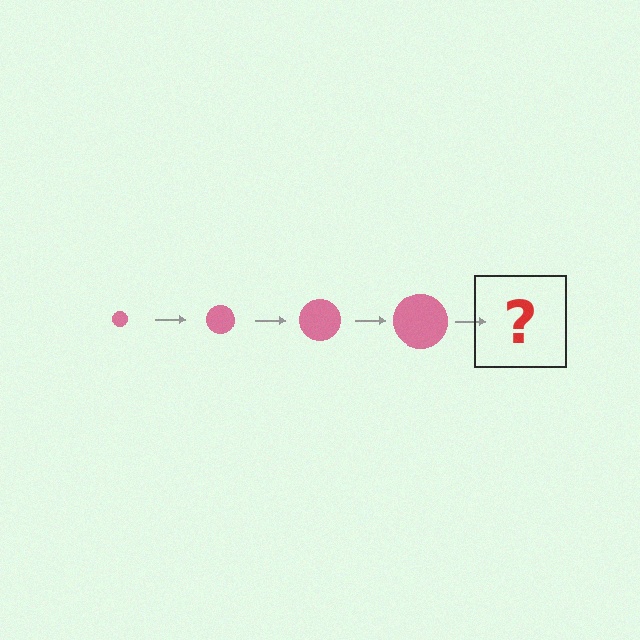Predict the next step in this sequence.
The next step is a pink circle, larger than the previous one.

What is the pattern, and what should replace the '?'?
The pattern is that the circle gets progressively larger each step. The '?' should be a pink circle, larger than the previous one.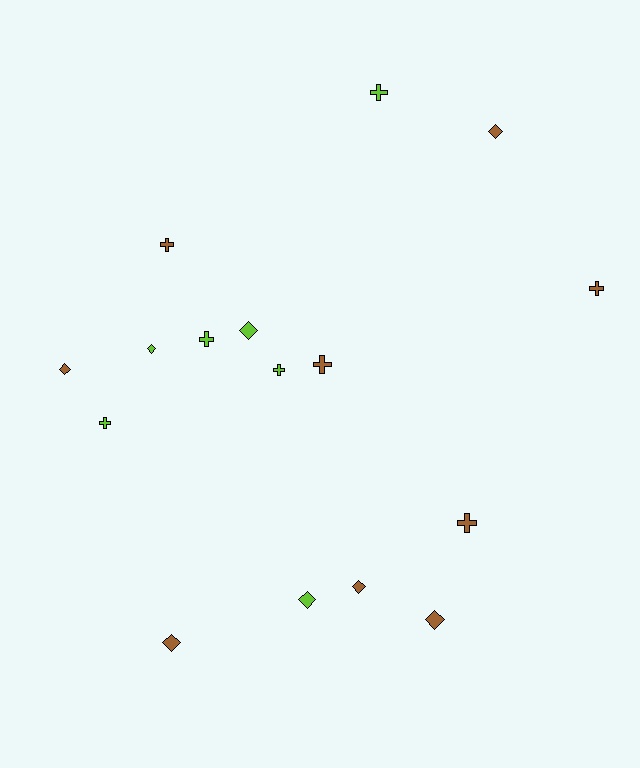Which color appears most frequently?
Brown, with 9 objects.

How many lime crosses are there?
There are 4 lime crosses.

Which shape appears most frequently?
Diamond, with 8 objects.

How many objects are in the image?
There are 16 objects.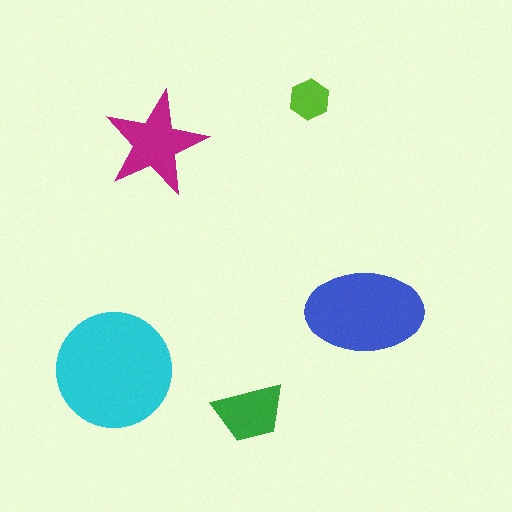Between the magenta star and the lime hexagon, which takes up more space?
The magenta star.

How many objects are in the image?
There are 5 objects in the image.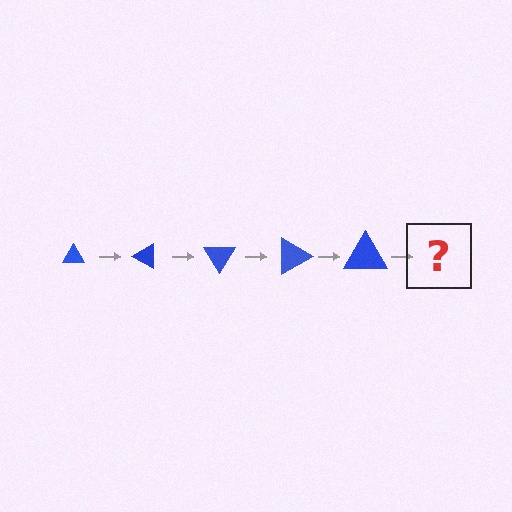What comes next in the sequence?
The next element should be a triangle, larger than the previous one and rotated 150 degrees from the start.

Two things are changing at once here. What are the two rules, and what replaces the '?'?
The two rules are that the triangle grows larger each step and it rotates 30 degrees each step. The '?' should be a triangle, larger than the previous one and rotated 150 degrees from the start.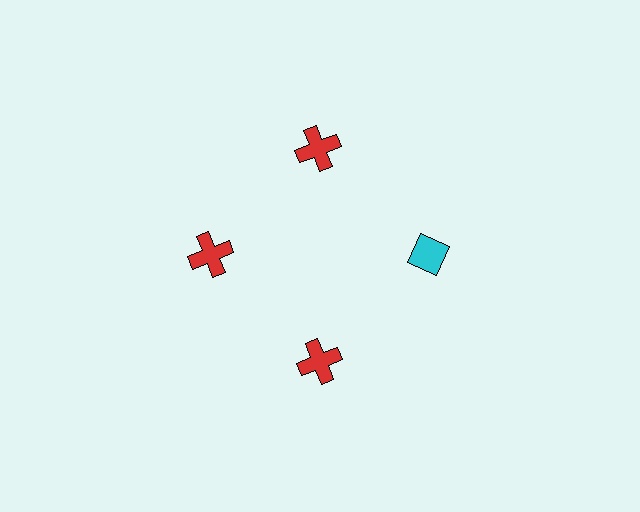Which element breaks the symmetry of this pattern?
The cyan diamond at roughly the 3 o'clock position breaks the symmetry. All other shapes are red crosses.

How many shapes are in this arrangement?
There are 4 shapes arranged in a ring pattern.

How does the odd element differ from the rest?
It differs in both color (cyan instead of red) and shape (diamond instead of cross).